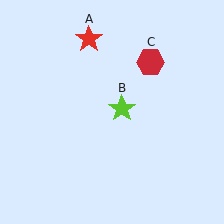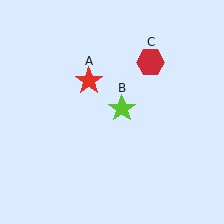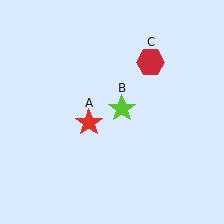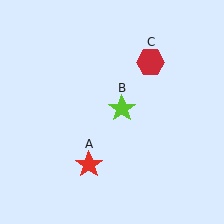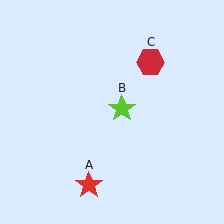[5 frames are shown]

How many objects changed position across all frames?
1 object changed position: red star (object A).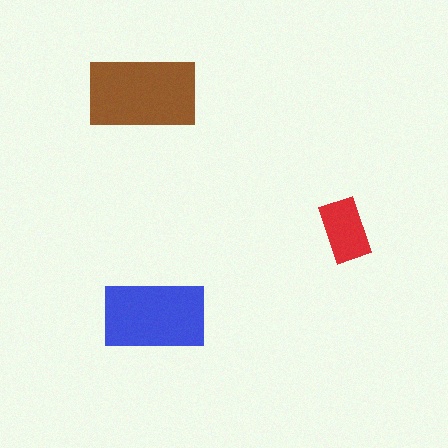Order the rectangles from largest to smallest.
the brown one, the blue one, the red one.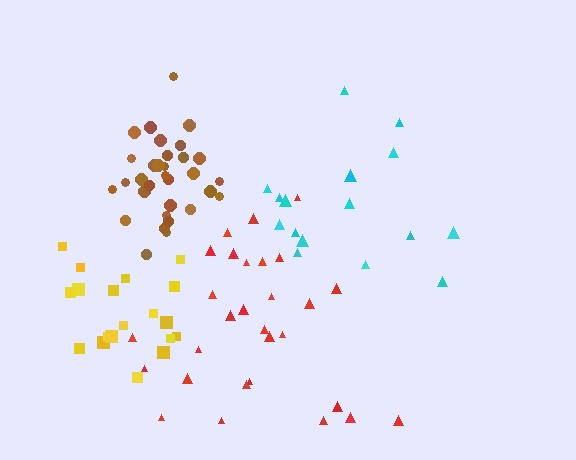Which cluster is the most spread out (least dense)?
Cyan.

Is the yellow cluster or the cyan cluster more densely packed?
Yellow.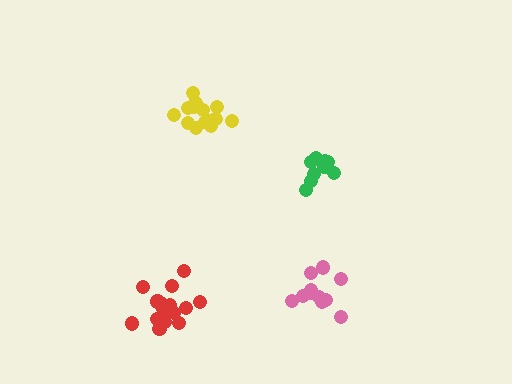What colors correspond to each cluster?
The clusters are colored: pink, green, yellow, red.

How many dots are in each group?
Group 1: 11 dots, Group 2: 11 dots, Group 3: 15 dots, Group 4: 16 dots (53 total).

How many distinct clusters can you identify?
There are 4 distinct clusters.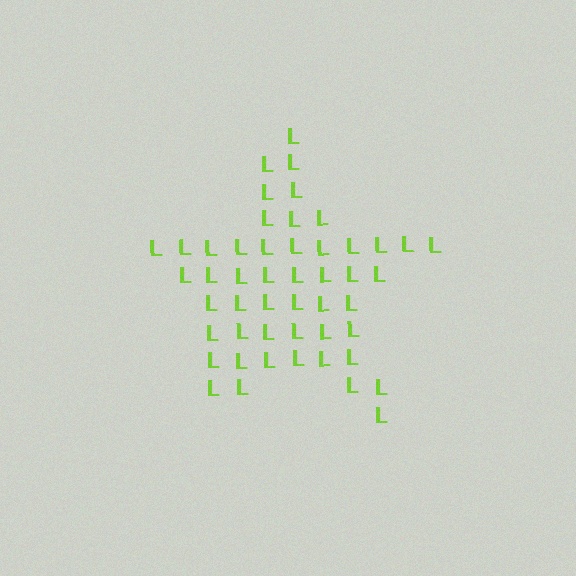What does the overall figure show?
The overall figure shows a star.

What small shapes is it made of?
It is made of small letter L's.